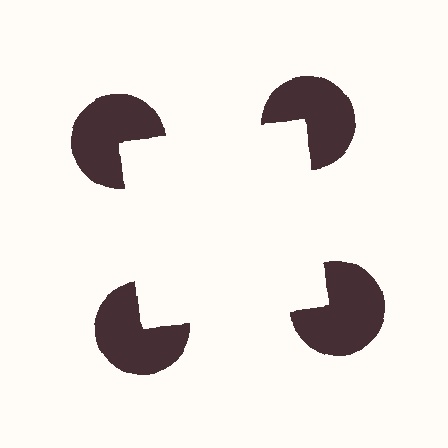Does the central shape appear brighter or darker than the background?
It typically appears slightly brighter than the background, even though no actual brightness change is drawn.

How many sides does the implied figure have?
4 sides.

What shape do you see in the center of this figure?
An illusory square — its edges are inferred from the aligned wedge cuts in the pac-man discs, not physically drawn.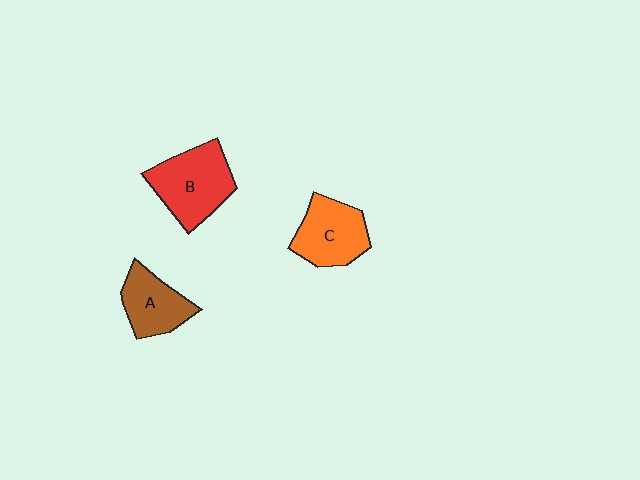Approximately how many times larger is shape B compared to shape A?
Approximately 1.4 times.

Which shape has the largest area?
Shape B (red).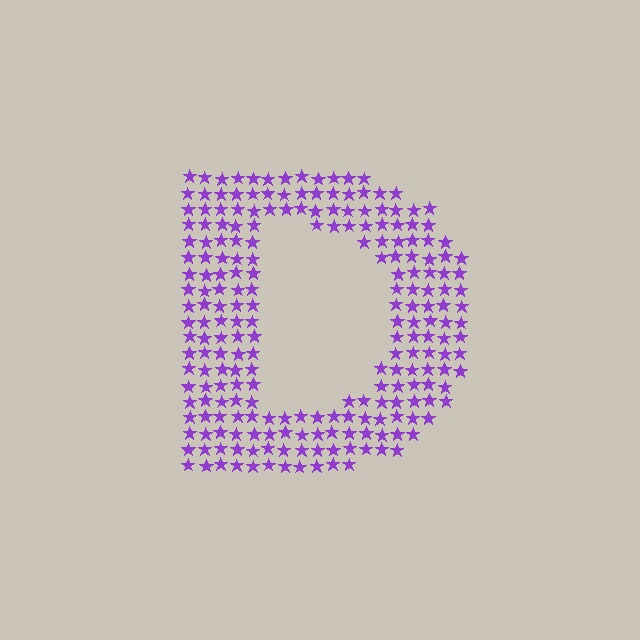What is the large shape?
The large shape is the letter D.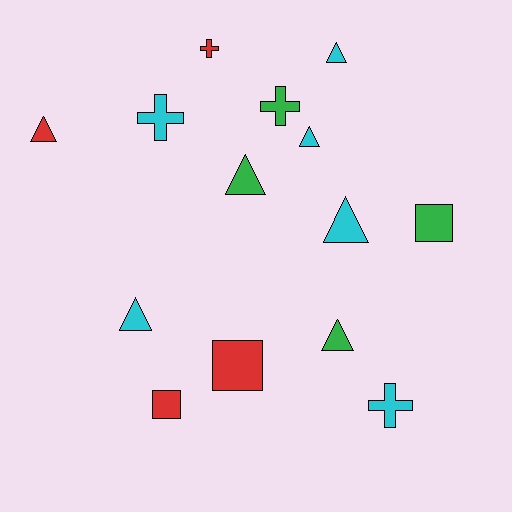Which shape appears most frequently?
Triangle, with 7 objects.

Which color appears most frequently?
Cyan, with 6 objects.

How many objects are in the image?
There are 14 objects.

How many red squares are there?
There are 2 red squares.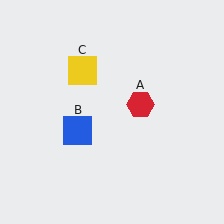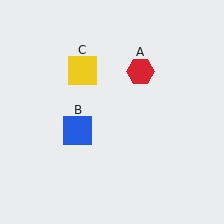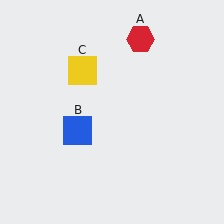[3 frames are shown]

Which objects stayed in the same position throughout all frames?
Blue square (object B) and yellow square (object C) remained stationary.